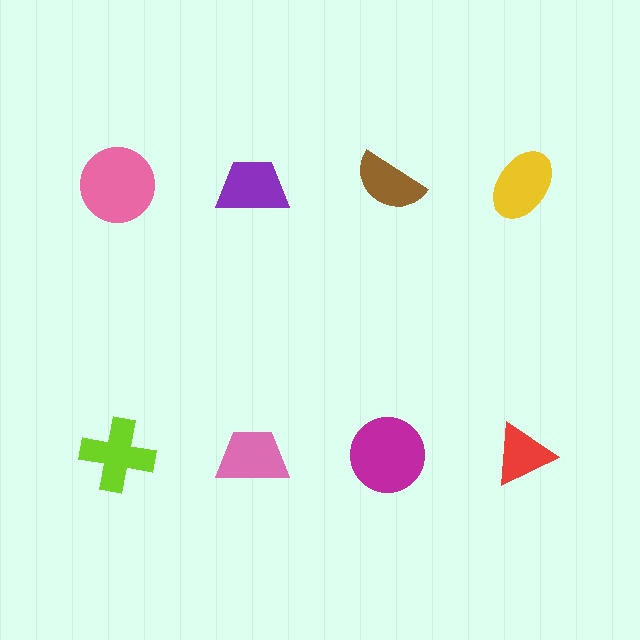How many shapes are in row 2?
4 shapes.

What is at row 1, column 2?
A purple trapezoid.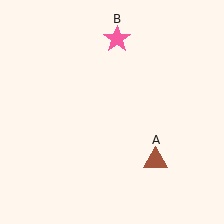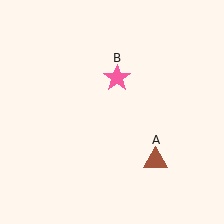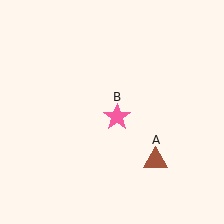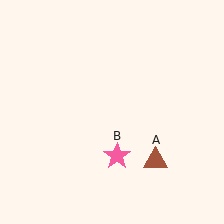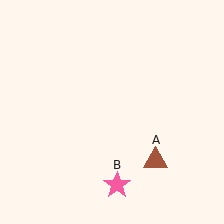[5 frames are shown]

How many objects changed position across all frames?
1 object changed position: pink star (object B).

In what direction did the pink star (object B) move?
The pink star (object B) moved down.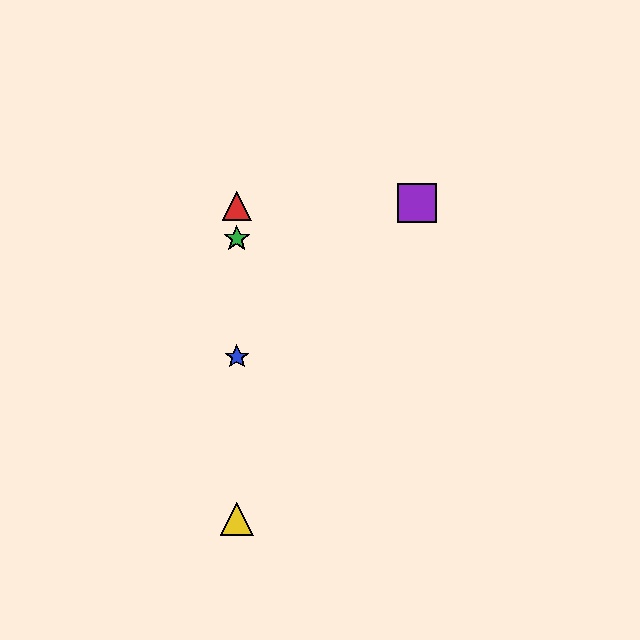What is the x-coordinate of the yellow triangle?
The yellow triangle is at x≈237.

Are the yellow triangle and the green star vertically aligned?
Yes, both are at x≈237.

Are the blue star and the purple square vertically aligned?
No, the blue star is at x≈237 and the purple square is at x≈417.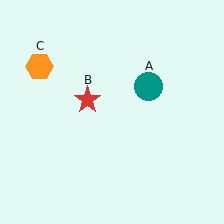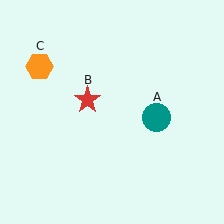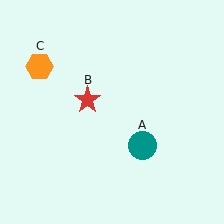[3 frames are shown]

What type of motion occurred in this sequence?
The teal circle (object A) rotated clockwise around the center of the scene.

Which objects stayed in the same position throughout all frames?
Red star (object B) and orange hexagon (object C) remained stationary.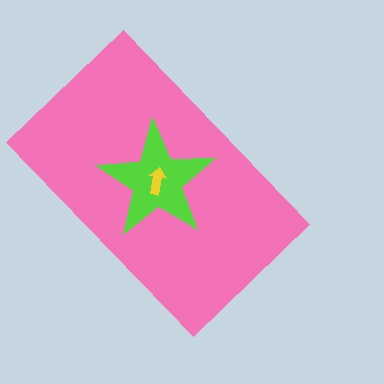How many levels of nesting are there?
3.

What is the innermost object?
The yellow arrow.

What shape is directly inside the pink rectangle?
The lime star.